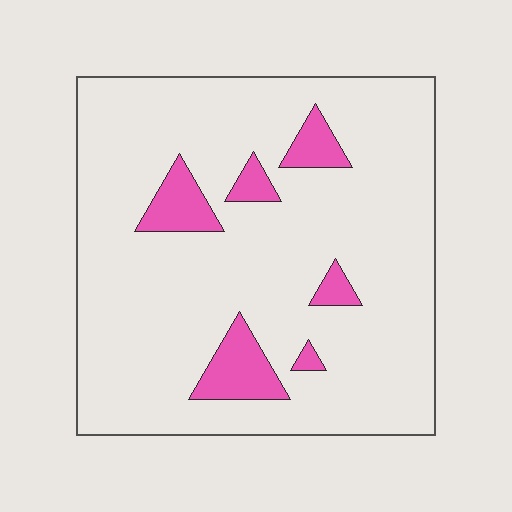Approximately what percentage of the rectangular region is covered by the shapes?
Approximately 10%.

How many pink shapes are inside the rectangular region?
6.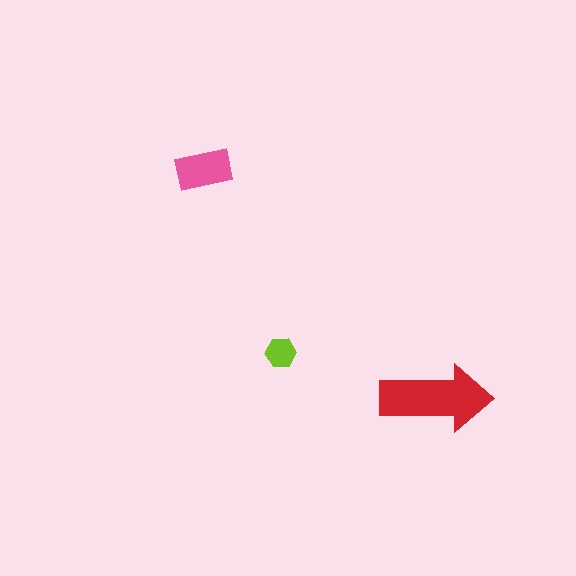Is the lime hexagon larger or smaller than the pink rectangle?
Smaller.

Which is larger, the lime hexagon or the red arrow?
The red arrow.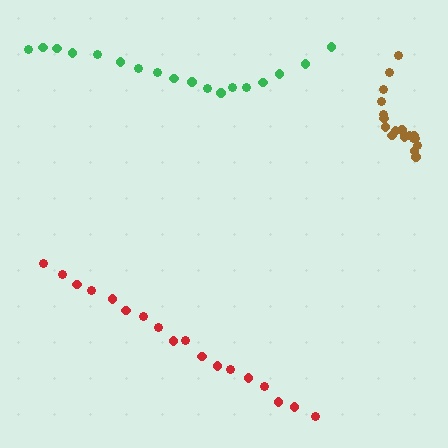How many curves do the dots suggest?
There are 3 distinct paths.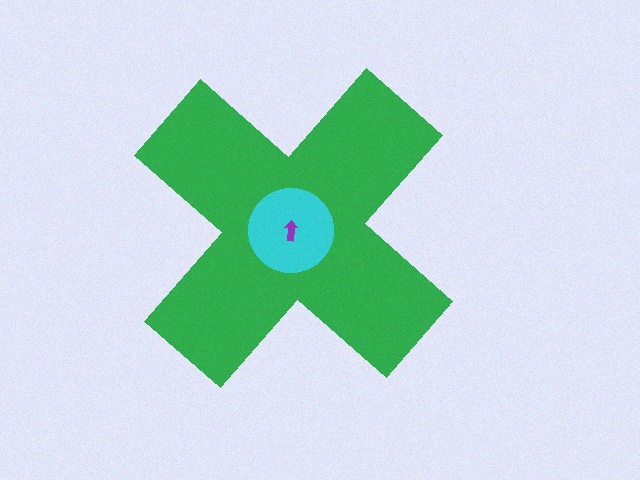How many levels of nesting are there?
3.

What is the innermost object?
The purple arrow.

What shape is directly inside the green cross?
The cyan circle.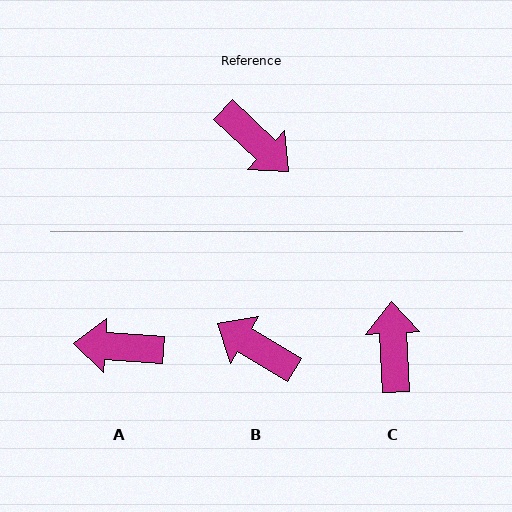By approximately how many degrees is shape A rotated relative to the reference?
Approximately 140 degrees clockwise.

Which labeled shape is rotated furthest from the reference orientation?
B, about 167 degrees away.